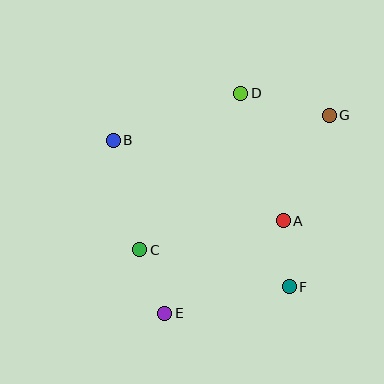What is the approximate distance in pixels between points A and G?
The distance between A and G is approximately 115 pixels.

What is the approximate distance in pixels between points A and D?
The distance between A and D is approximately 135 pixels.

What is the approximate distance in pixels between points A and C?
The distance between A and C is approximately 146 pixels.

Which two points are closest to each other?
Points A and F are closest to each other.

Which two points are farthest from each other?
Points E and G are farthest from each other.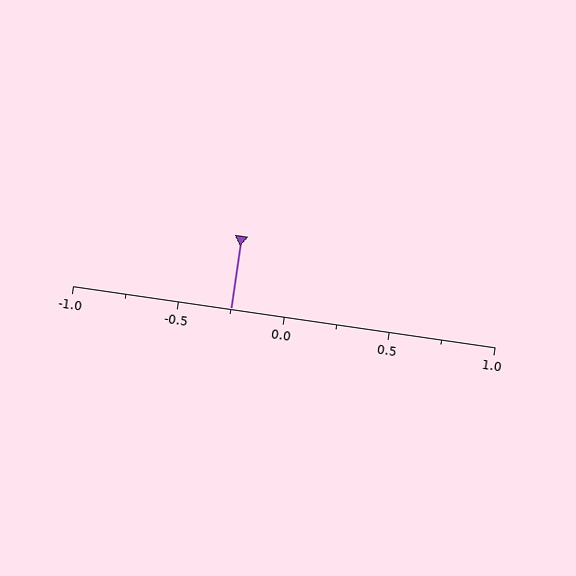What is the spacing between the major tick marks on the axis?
The major ticks are spaced 0.5 apart.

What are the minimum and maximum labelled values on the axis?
The axis runs from -1.0 to 1.0.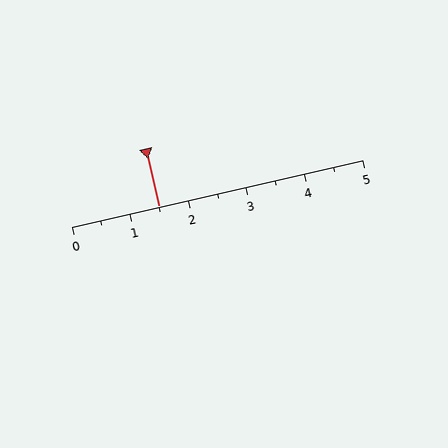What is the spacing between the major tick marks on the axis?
The major ticks are spaced 1 apart.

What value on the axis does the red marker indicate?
The marker indicates approximately 1.5.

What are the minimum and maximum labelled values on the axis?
The axis runs from 0 to 5.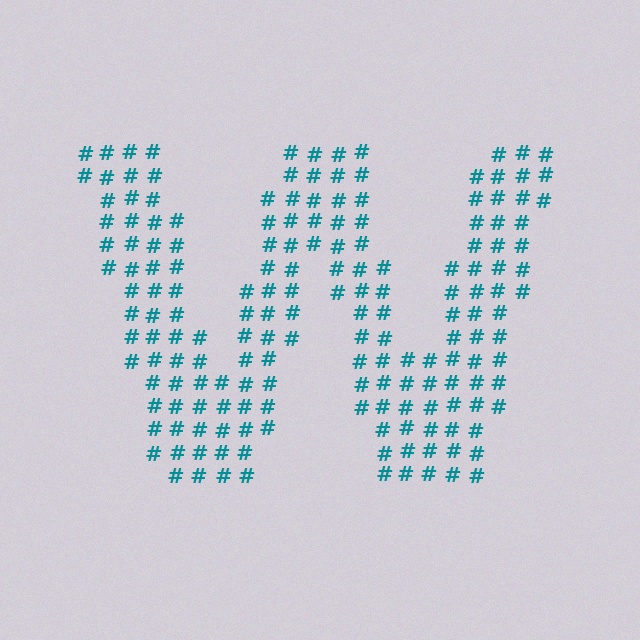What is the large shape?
The large shape is the letter W.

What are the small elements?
The small elements are hash symbols.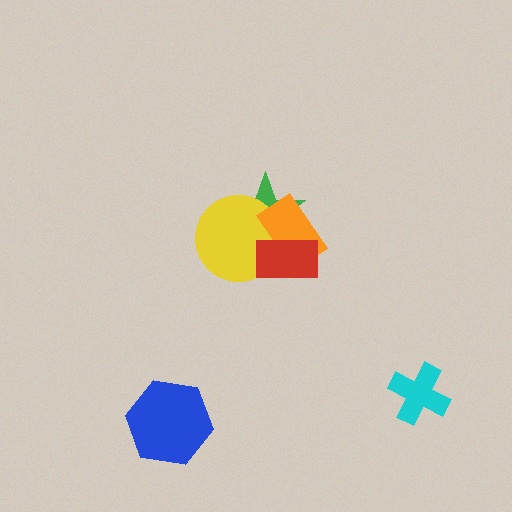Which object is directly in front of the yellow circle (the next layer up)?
The orange rectangle is directly in front of the yellow circle.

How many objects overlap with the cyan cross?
0 objects overlap with the cyan cross.